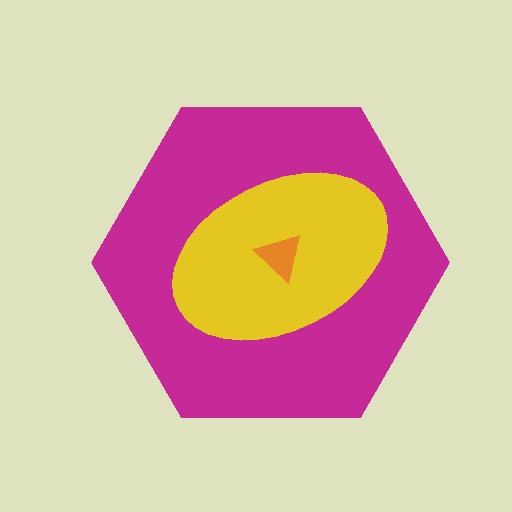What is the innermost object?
The orange triangle.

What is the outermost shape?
The magenta hexagon.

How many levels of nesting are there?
3.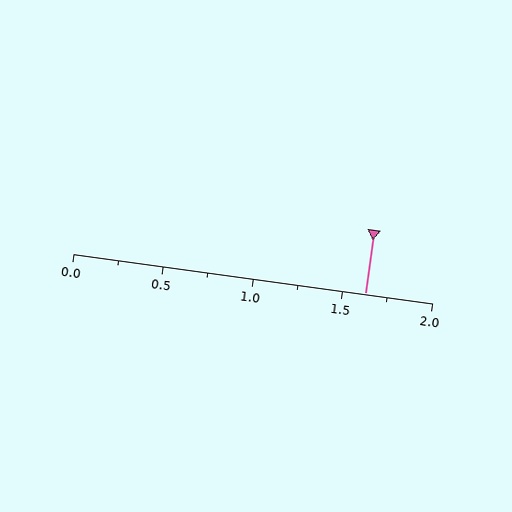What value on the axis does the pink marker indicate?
The marker indicates approximately 1.62.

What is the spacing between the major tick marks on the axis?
The major ticks are spaced 0.5 apart.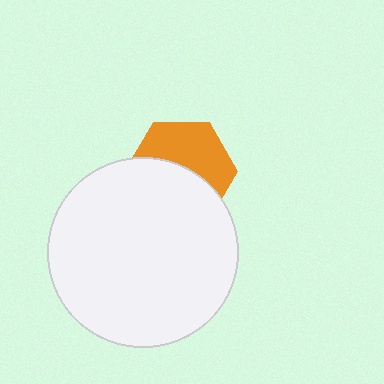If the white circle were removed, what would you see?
You would see the complete orange hexagon.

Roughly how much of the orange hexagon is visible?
About half of it is visible (roughly 49%).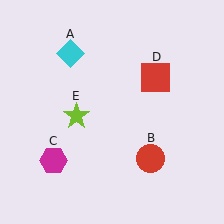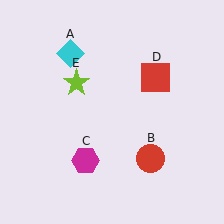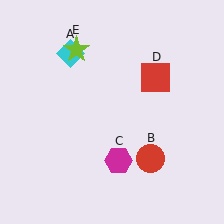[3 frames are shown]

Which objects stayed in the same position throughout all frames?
Cyan diamond (object A) and red circle (object B) and red square (object D) remained stationary.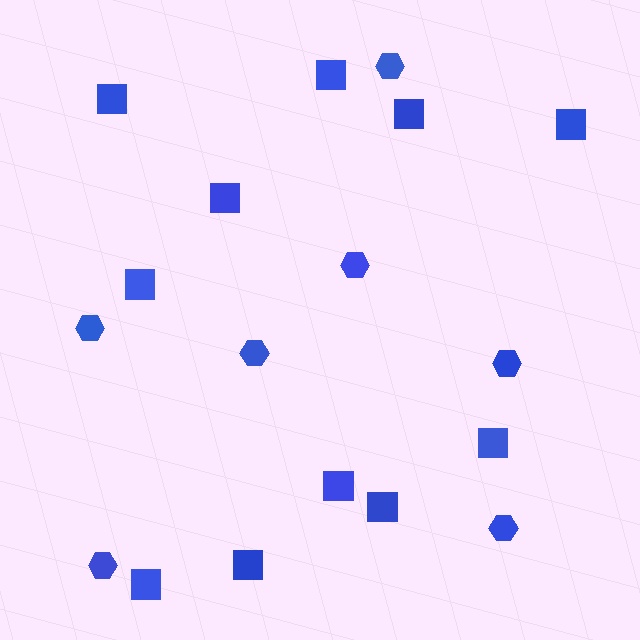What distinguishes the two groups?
There are 2 groups: one group of squares (11) and one group of hexagons (7).